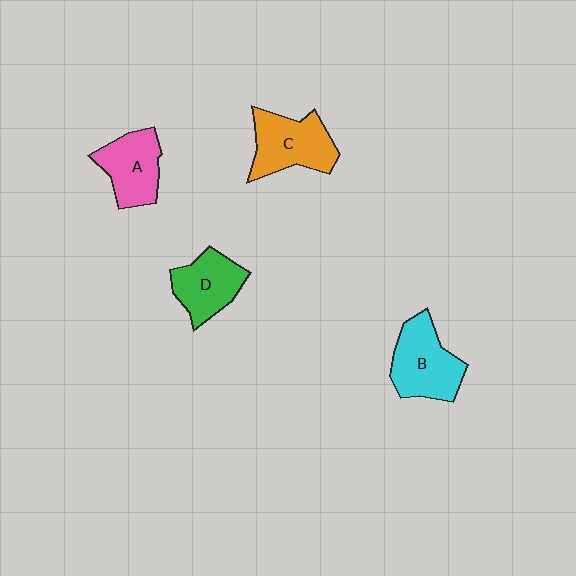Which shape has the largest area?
Shape B (cyan).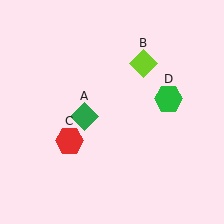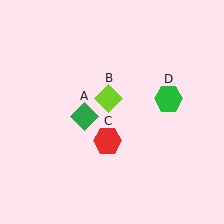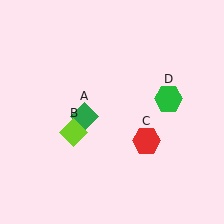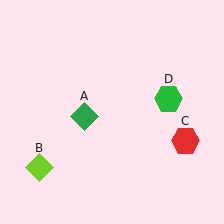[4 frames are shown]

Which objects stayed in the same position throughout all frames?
Green diamond (object A) and green hexagon (object D) remained stationary.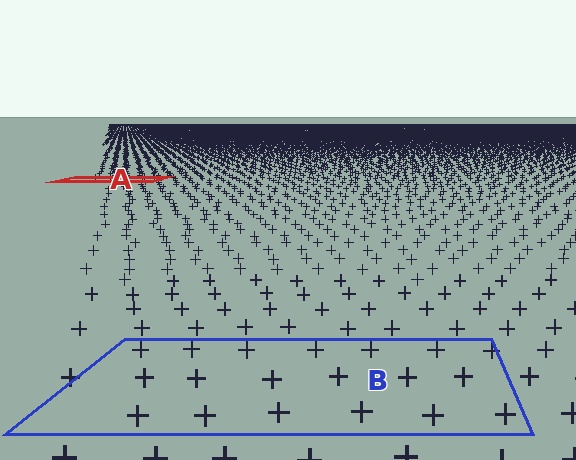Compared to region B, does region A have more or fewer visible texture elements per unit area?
Region A has more texture elements per unit area — they are packed more densely because it is farther away.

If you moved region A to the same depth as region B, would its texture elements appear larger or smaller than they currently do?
They would appear larger. At a closer depth, the same texture elements are projected at a bigger on-screen size.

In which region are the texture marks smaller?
The texture marks are smaller in region A, because it is farther away.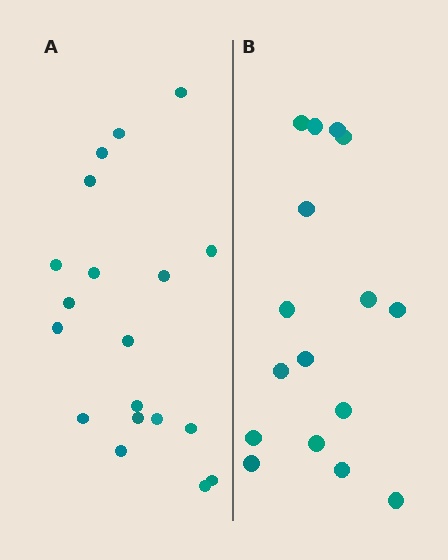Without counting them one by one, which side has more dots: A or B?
Region A (the left region) has more dots.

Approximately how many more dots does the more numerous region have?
Region A has just a few more — roughly 2 or 3 more dots than region B.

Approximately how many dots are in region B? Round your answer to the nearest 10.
About 20 dots. (The exact count is 16, which rounds to 20.)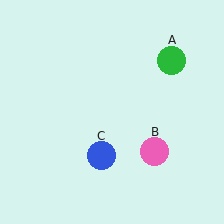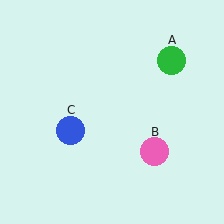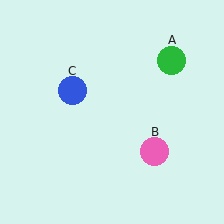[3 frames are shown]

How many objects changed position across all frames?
1 object changed position: blue circle (object C).